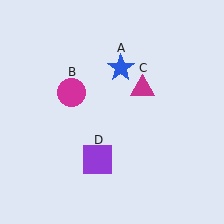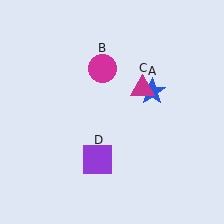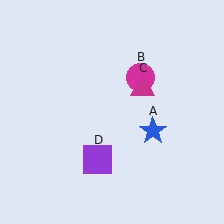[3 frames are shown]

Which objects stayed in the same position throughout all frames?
Magenta triangle (object C) and purple square (object D) remained stationary.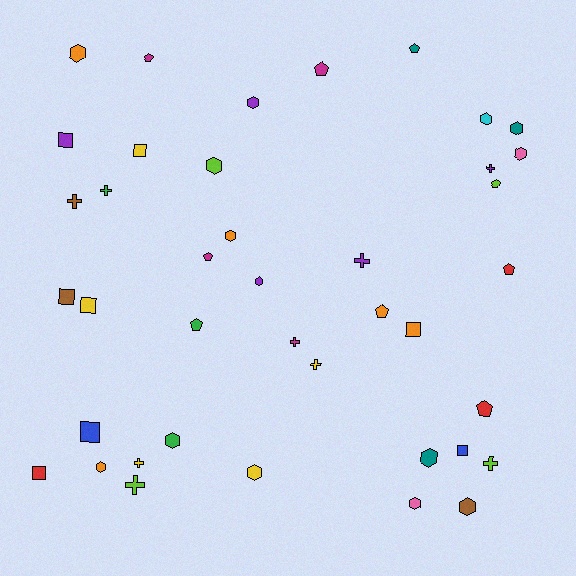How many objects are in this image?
There are 40 objects.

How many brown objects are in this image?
There are 3 brown objects.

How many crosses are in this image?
There are 9 crosses.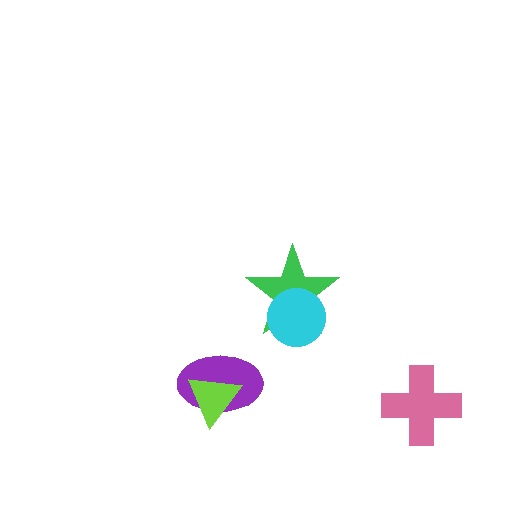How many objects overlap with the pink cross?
0 objects overlap with the pink cross.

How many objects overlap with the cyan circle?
1 object overlaps with the cyan circle.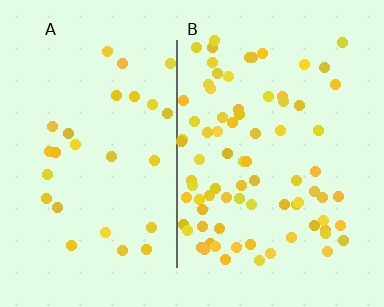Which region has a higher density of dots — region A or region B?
B (the right).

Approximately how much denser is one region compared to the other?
Approximately 2.8× — region B over region A.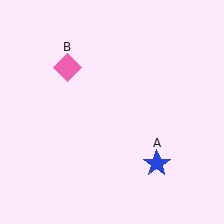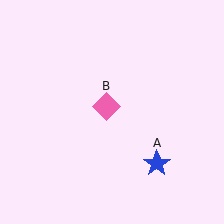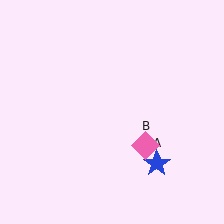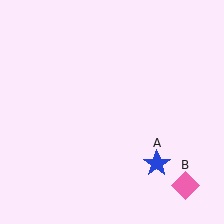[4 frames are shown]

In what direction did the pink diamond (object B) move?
The pink diamond (object B) moved down and to the right.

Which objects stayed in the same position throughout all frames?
Blue star (object A) remained stationary.